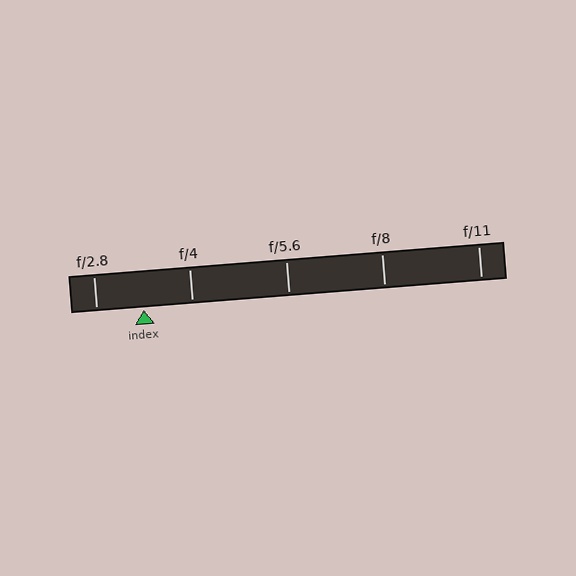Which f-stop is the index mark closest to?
The index mark is closest to f/2.8.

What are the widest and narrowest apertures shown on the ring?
The widest aperture shown is f/2.8 and the narrowest is f/11.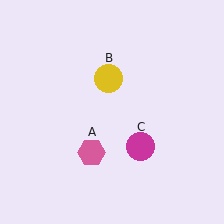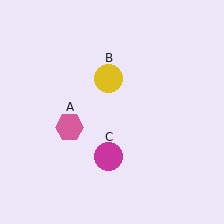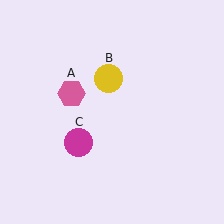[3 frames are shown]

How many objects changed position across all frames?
2 objects changed position: pink hexagon (object A), magenta circle (object C).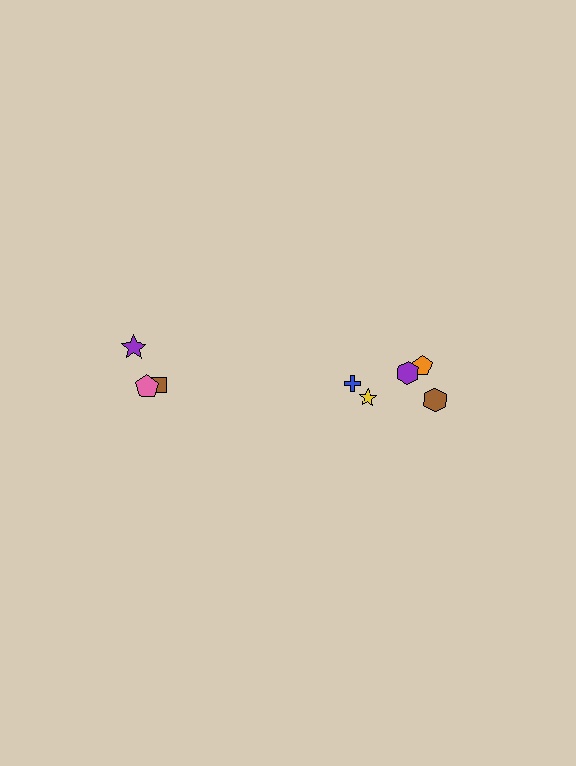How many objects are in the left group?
There are 3 objects.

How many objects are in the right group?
There are 5 objects.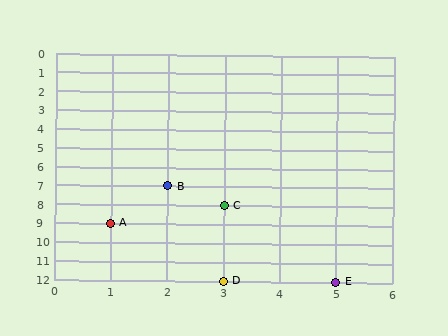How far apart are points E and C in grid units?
Points E and C are 2 columns and 4 rows apart (about 4.5 grid units diagonally).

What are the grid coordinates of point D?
Point D is at grid coordinates (3, 12).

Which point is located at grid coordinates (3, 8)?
Point C is at (3, 8).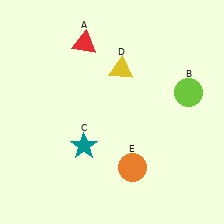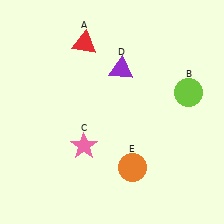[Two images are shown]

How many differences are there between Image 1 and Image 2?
There are 2 differences between the two images.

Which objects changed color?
C changed from teal to pink. D changed from yellow to purple.